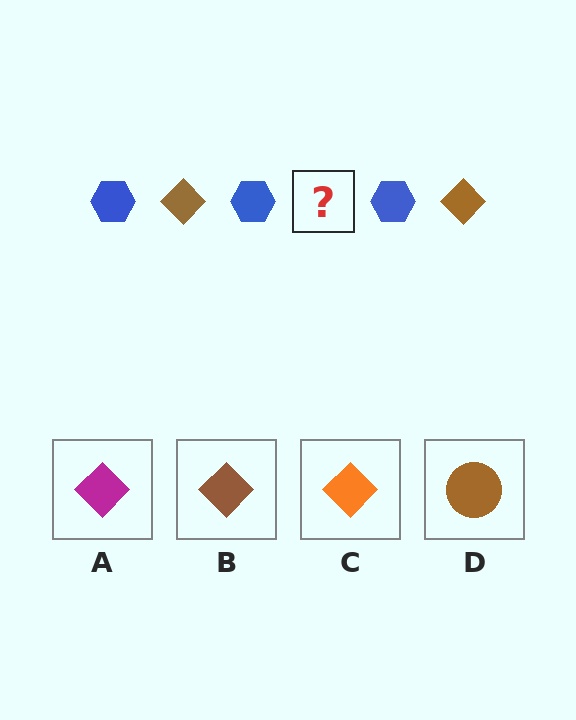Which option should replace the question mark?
Option B.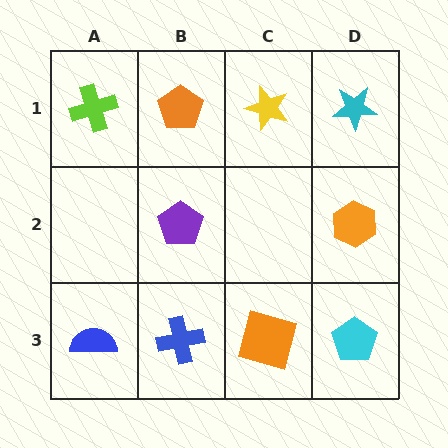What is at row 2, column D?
An orange hexagon.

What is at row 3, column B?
A blue cross.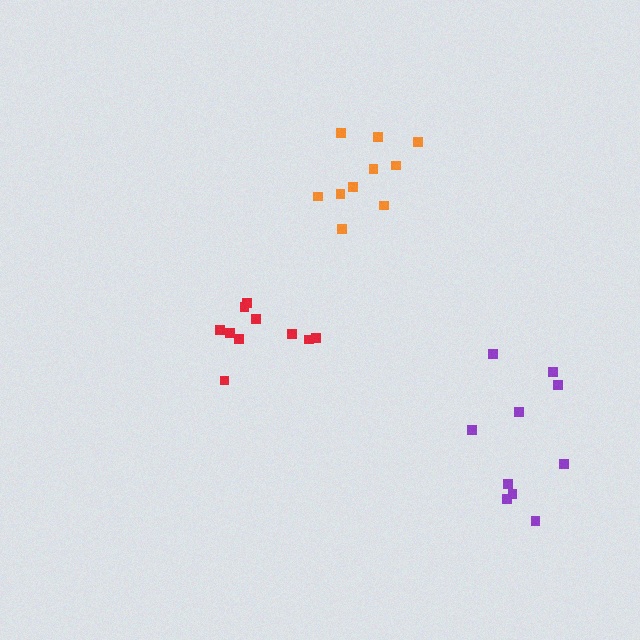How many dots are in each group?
Group 1: 10 dots, Group 2: 10 dots, Group 3: 10 dots (30 total).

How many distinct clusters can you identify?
There are 3 distinct clusters.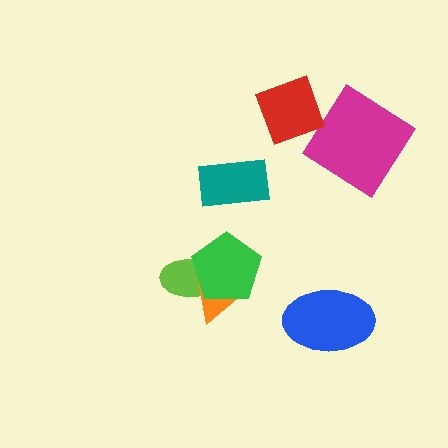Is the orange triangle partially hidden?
Yes, it is partially covered by another shape.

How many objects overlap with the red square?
0 objects overlap with the red square.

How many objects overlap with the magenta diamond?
0 objects overlap with the magenta diamond.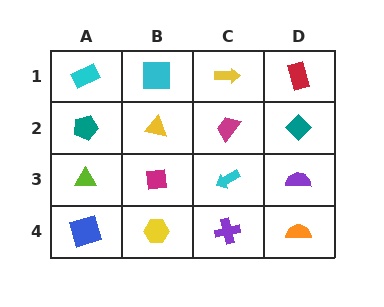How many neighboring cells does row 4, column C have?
3.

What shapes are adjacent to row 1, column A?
A teal pentagon (row 2, column A), a cyan square (row 1, column B).